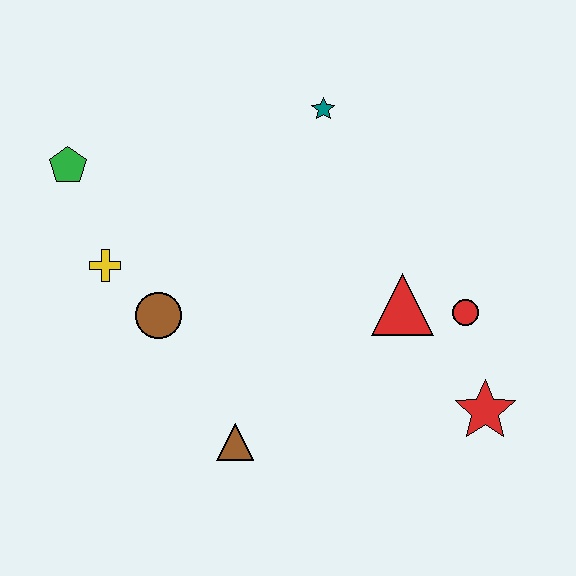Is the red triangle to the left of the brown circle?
No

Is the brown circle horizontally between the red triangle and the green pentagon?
Yes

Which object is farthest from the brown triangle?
The teal star is farthest from the brown triangle.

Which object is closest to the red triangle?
The red circle is closest to the red triangle.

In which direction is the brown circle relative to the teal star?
The brown circle is below the teal star.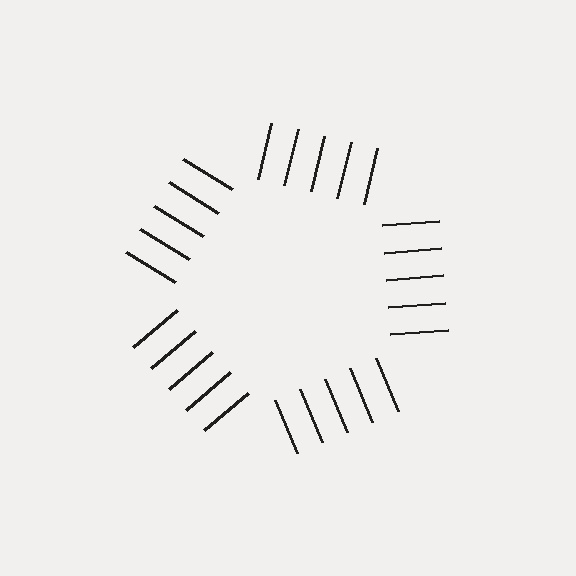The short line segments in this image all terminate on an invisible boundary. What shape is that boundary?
An illusory pentagon — the line segments terminate on its edges but no continuous stroke is drawn.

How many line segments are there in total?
25 — 5 along each of the 5 edges.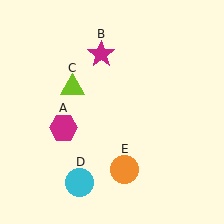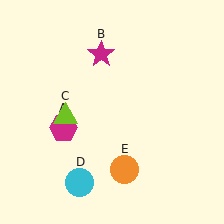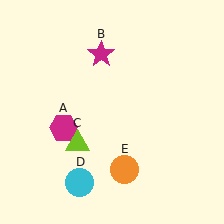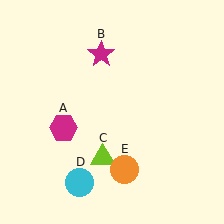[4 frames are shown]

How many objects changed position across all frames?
1 object changed position: lime triangle (object C).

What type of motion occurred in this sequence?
The lime triangle (object C) rotated counterclockwise around the center of the scene.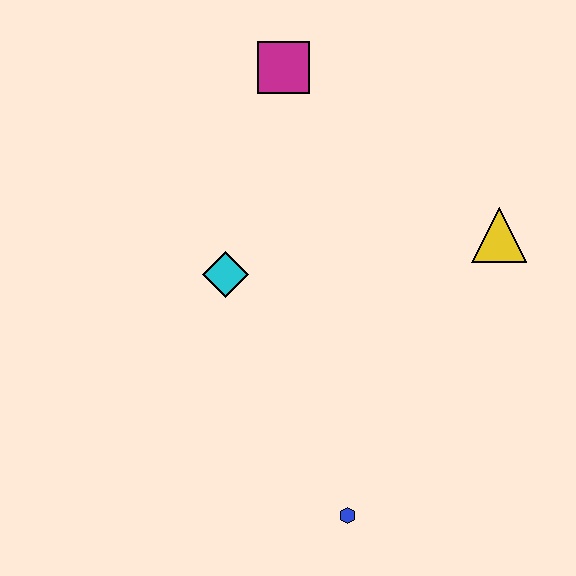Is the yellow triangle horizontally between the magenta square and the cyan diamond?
No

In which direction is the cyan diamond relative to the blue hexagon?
The cyan diamond is above the blue hexagon.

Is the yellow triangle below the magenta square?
Yes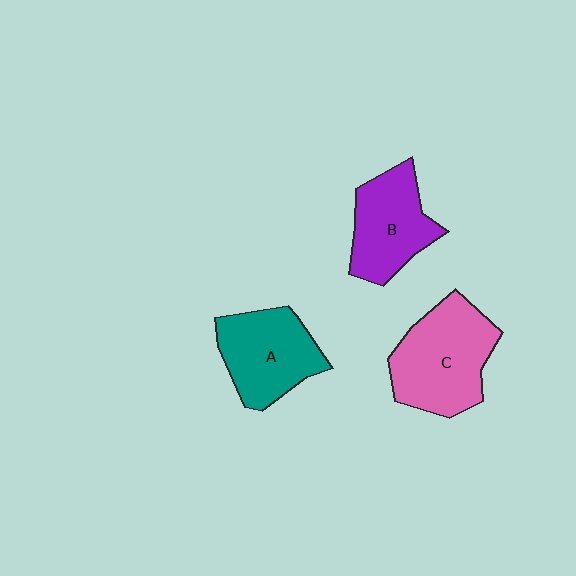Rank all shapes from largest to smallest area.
From largest to smallest: C (pink), A (teal), B (purple).